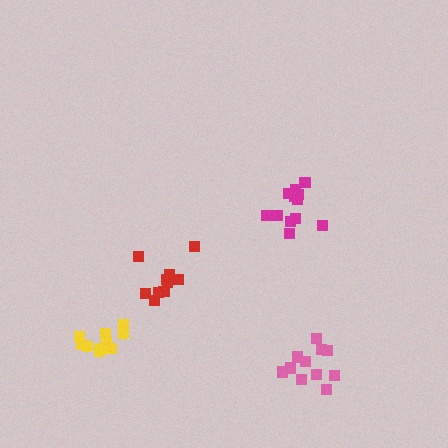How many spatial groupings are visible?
There are 4 spatial groupings.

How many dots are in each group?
Group 1: 11 dots, Group 2: 10 dots, Group 3: 10 dots, Group 4: 12 dots (43 total).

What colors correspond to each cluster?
The clusters are colored: pink, red, yellow, magenta.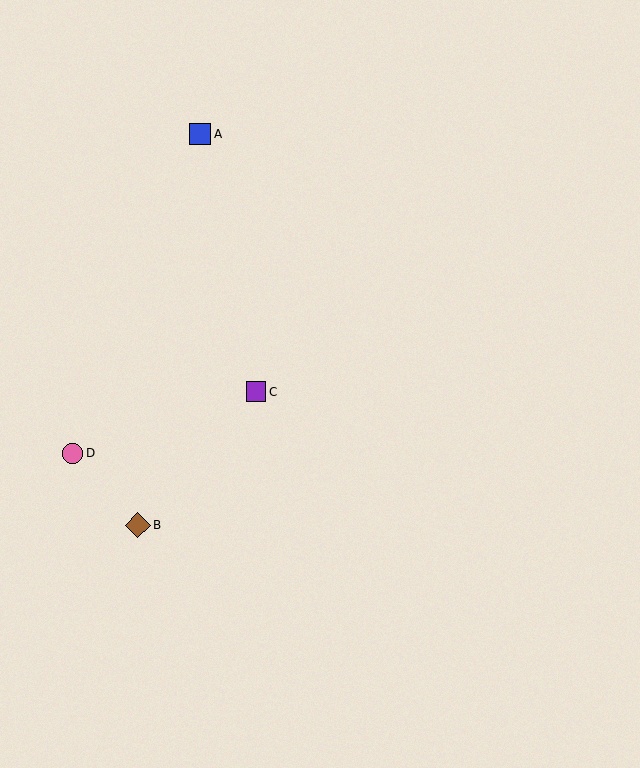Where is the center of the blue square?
The center of the blue square is at (200, 134).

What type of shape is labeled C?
Shape C is a purple square.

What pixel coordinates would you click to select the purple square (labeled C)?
Click at (256, 392) to select the purple square C.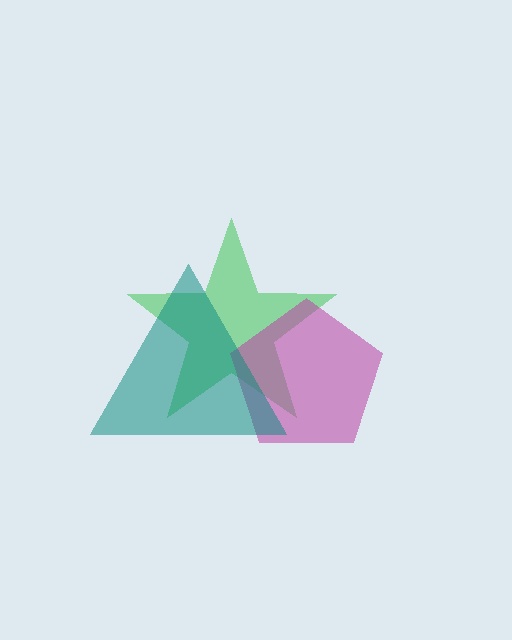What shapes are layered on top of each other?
The layered shapes are: a green star, a magenta pentagon, a teal triangle.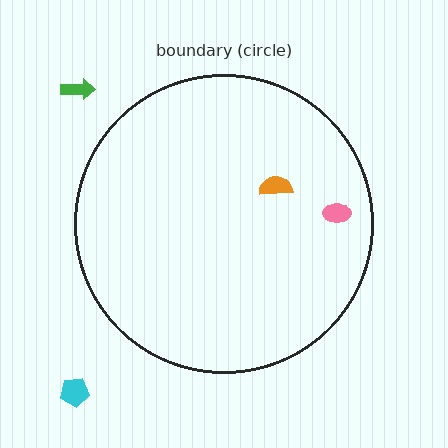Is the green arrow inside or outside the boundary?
Outside.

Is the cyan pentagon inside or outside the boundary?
Outside.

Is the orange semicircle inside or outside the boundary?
Inside.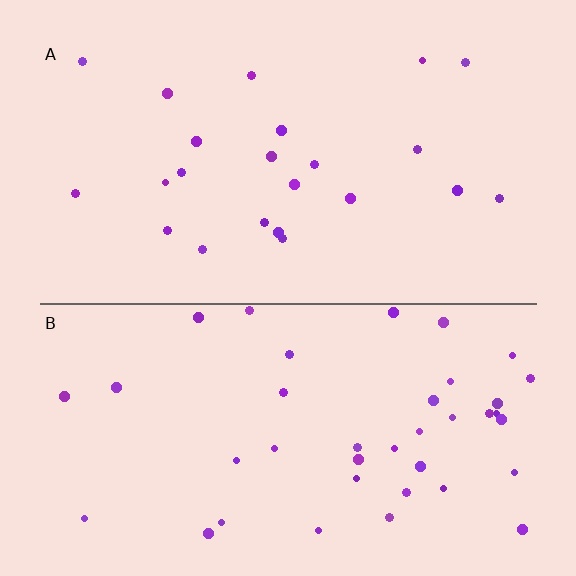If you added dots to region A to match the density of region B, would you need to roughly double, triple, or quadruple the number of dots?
Approximately double.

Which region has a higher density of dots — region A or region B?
B (the bottom).